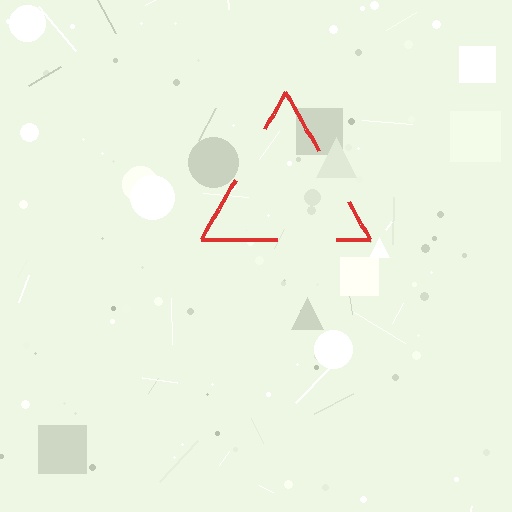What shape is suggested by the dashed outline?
The dashed outline suggests a triangle.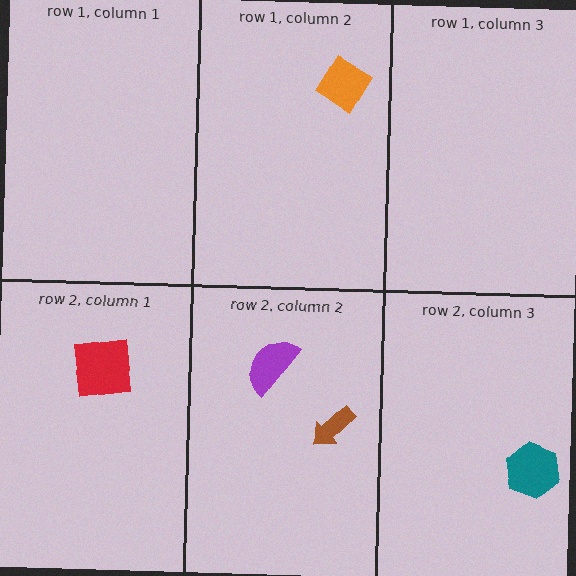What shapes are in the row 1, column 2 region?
The orange diamond.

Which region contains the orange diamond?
The row 1, column 2 region.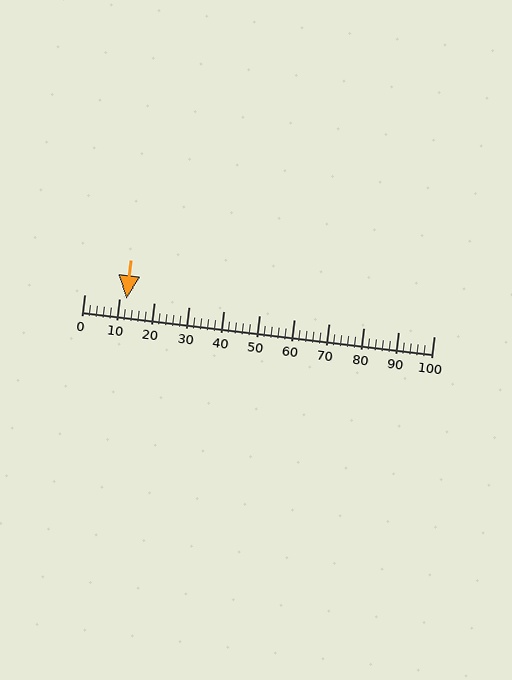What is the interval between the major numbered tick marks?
The major tick marks are spaced 10 units apart.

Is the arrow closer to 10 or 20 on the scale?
The arrow is closer to 10.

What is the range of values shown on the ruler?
The ruler shows values from 0 to 100.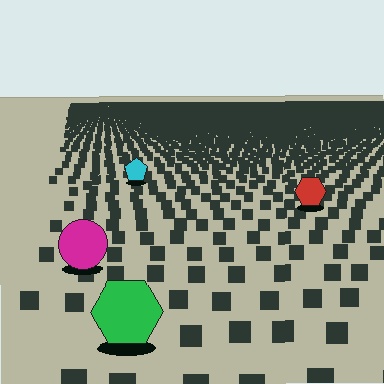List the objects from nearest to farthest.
From nearest to farthest: the green hexagon, the magenta circle, the red hexagon, the cyan pentagon.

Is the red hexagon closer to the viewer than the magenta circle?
No. The magenta circle is closer — you can tell from the texture gradient: the ground texture is coarser near it.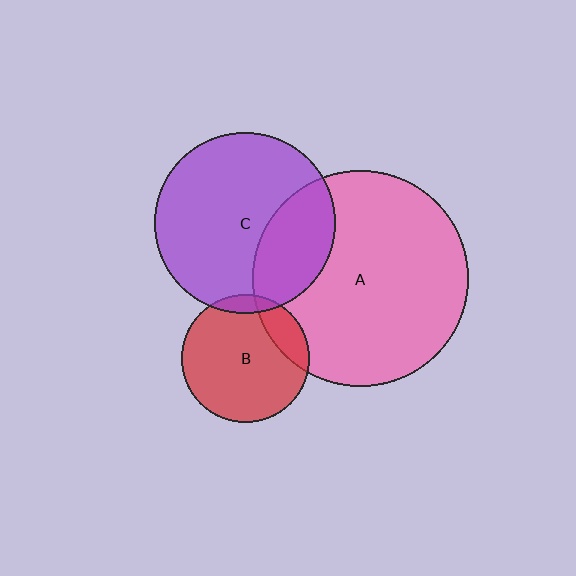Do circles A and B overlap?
Yes.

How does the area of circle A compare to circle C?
Approximately 1.4 times.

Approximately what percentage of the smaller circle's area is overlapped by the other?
Approximately 15%.